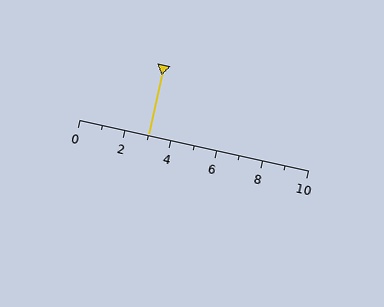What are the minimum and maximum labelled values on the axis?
The axis runs from 0 to 10.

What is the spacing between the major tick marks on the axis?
The major ticks are spaced 2 apart.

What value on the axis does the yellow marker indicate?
The marker indicates approximately 3.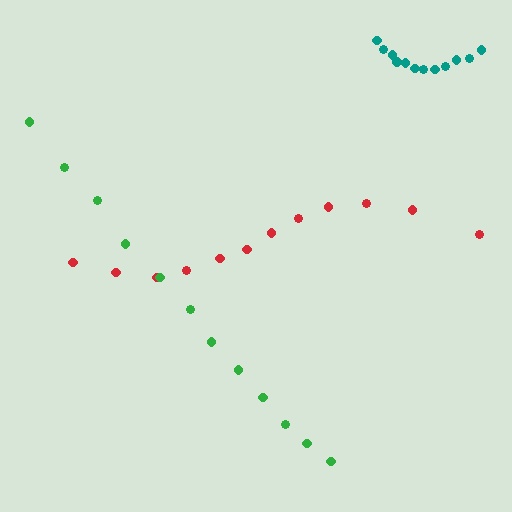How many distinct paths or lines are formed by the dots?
There are 3 distinct paths.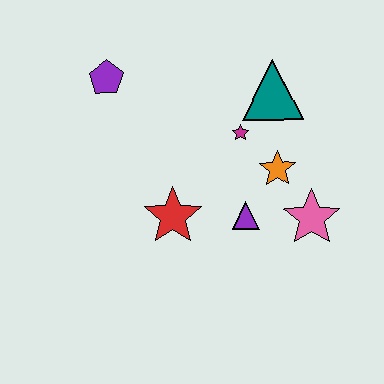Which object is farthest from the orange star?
The purple pentagon is farthest from the orange star.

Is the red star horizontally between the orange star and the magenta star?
No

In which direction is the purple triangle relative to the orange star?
The purple triangle is below the orange star.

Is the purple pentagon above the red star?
Yes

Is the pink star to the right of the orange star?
Yes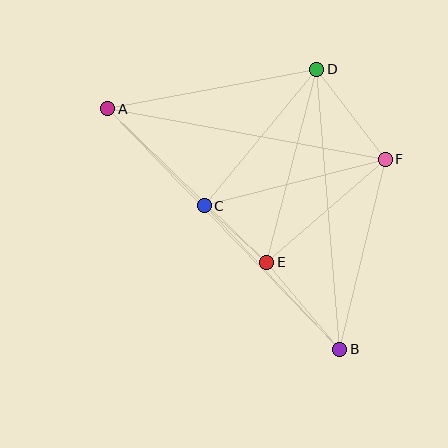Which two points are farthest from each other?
Points A and B are farthest from each other.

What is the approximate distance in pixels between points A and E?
The distance between A and E is approximately 221 pixels.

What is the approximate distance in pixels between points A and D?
The distance between A and D is approximately 213 pixels.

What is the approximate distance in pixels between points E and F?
The distance between E and F is approximately 157 pixels.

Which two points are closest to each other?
Points C and E are closest to each other.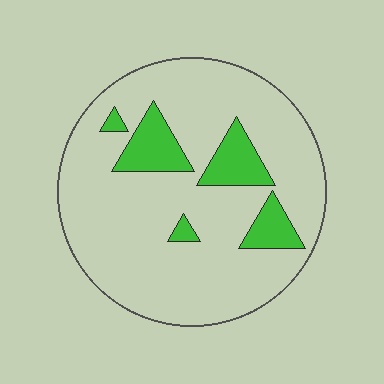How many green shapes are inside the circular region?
5.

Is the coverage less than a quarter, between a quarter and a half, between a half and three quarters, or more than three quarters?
Less than a quarter.